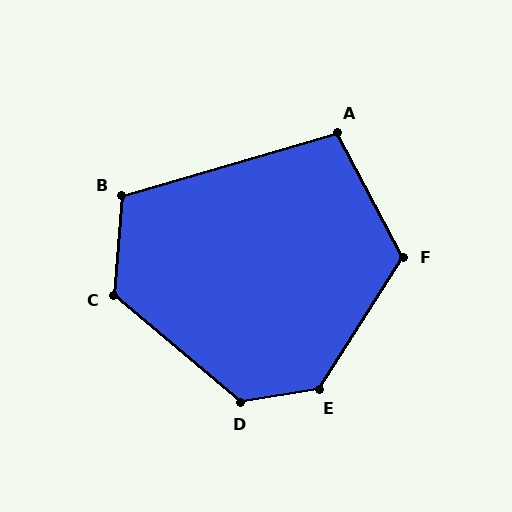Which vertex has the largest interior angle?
E, at approximately 132 degrees.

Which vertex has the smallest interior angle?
A, at approximately 102 degrees.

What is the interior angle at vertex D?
Approximately 130 degrees (obtuse).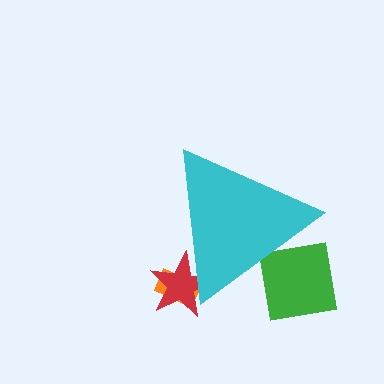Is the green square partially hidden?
Yes, the green square is partially hidden behind the cyan triangle.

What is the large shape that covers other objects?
A cyan triangle.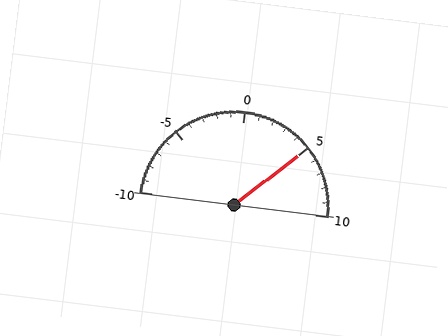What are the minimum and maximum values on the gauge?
The gauge ranges from -10 to 10.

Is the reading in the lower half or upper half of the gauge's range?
The reading is in the upper half of the range (-10 to 10).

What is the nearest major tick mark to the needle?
The nearest major tick mark is 5.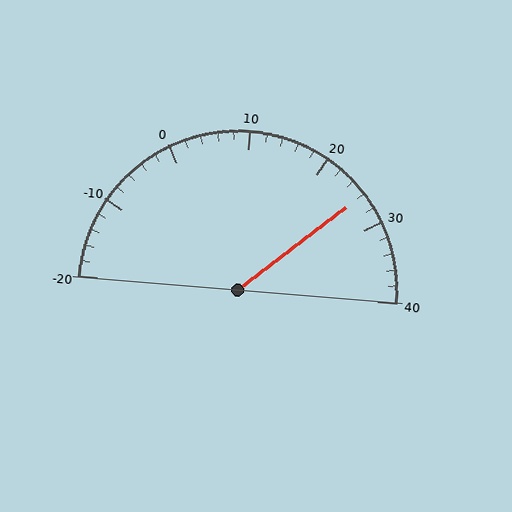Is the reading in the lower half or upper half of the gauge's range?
The reading is in the upper half of the range (-20 to 40).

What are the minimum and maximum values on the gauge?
The gauge ranges from -20 to 40.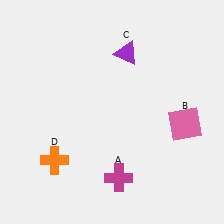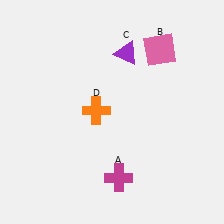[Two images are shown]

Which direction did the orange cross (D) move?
The orange cross (D) moved up.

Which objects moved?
The objects that moved are: the pink square (B), the orange cross (D).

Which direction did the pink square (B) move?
The pink square (B) moved up.